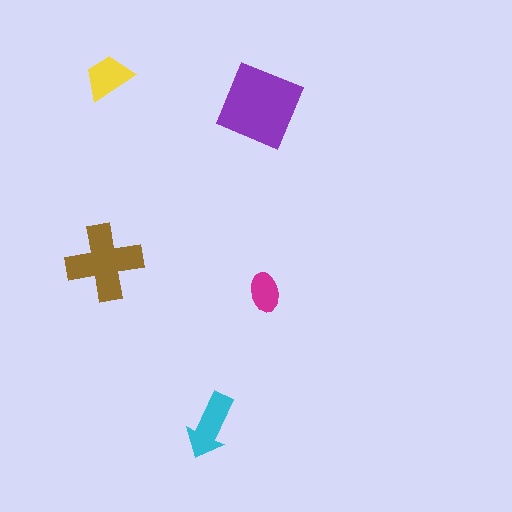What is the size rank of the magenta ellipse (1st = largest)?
5th.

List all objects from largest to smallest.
The purple square, the brown cross, the cyan arrow, the yellow trapezoid, the magenta ellipse.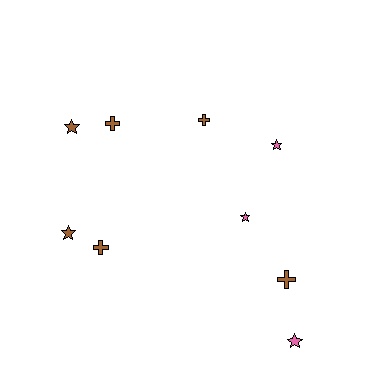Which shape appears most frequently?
Star, with 5 objects.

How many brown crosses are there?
There are 4 brown crosses.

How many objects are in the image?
There are 9 objects.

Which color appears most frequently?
Brown, with 6 objects.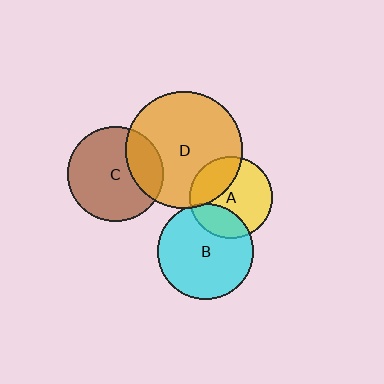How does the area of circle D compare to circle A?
Approximately 2.0 times.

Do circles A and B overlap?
Yes.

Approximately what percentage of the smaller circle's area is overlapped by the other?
Approximately 25%.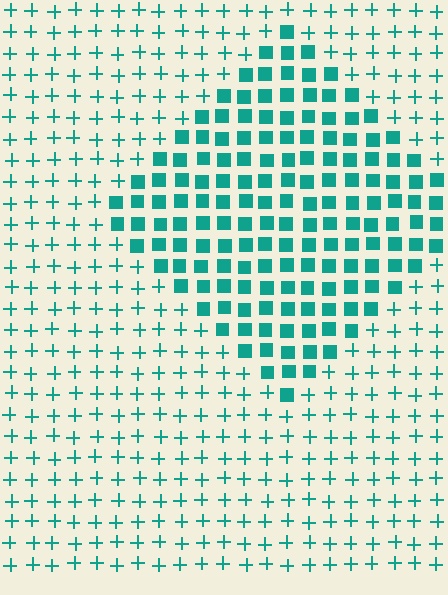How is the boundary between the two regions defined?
The boundary is defined by a change in element shape: squares inside vs. plus signs outside. All elements share the same color and spacing.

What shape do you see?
I see a diamond.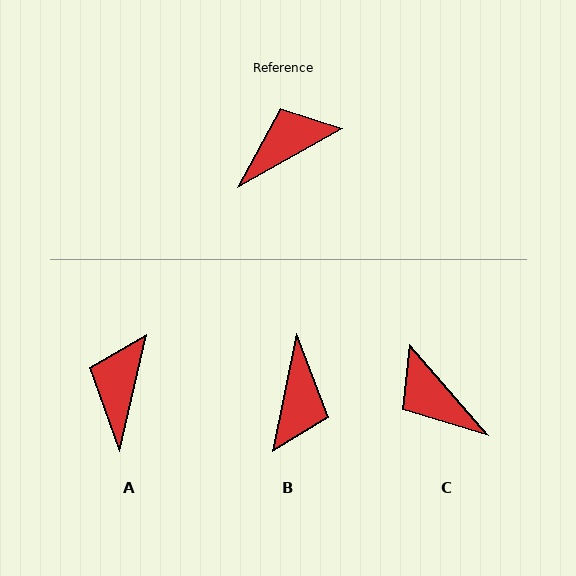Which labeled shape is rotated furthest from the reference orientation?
B, about 131 degrees away.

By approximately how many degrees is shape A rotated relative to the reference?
Approximately 47 degrees counter-clockwise.